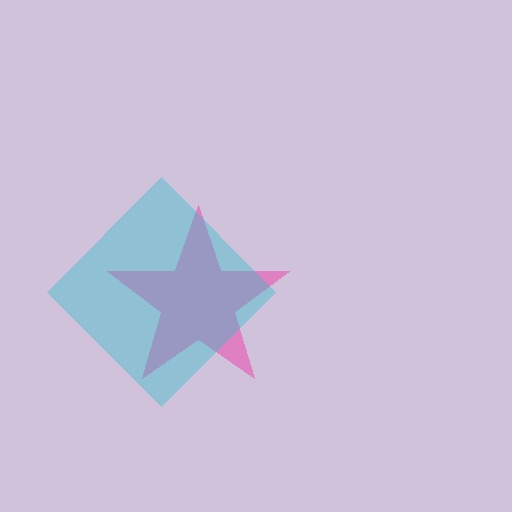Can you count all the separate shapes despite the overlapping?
Yes, there are 2 separate shapes.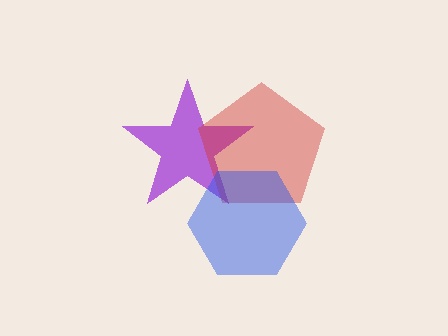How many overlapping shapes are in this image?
There are 3 overlapping shapes in the image.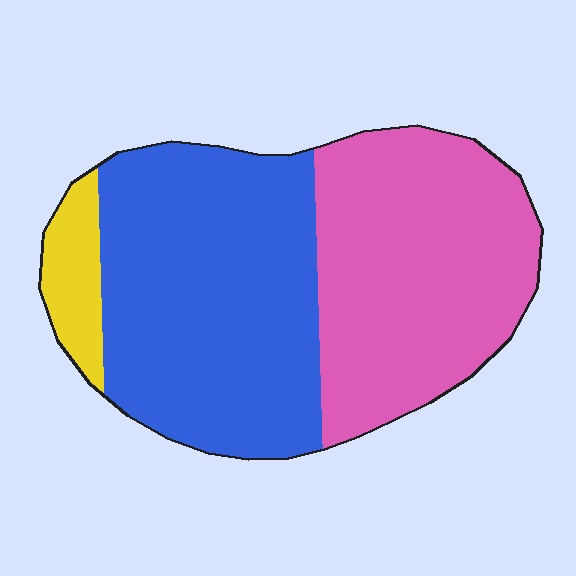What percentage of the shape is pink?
Pink takes up about two fifths (2/5) of the shape.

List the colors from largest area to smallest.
From largest to smallest: blue, pink, yellow.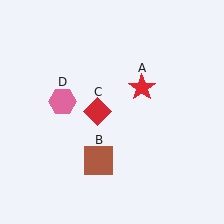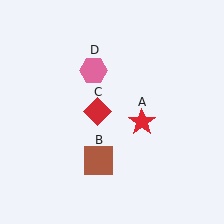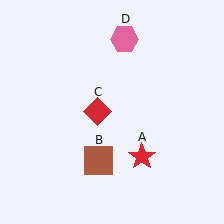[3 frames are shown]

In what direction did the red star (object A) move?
The red star (object A) moved down.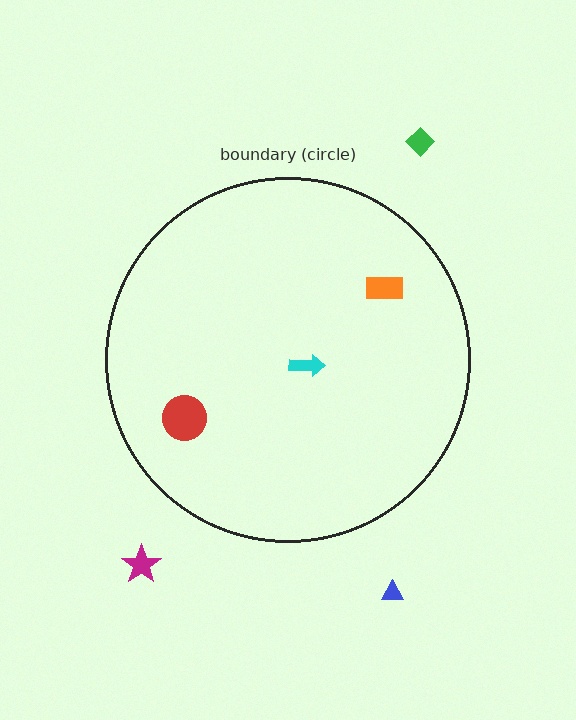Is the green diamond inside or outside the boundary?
Outside.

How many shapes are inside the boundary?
3 inside, 3 outside.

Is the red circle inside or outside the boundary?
Inside.